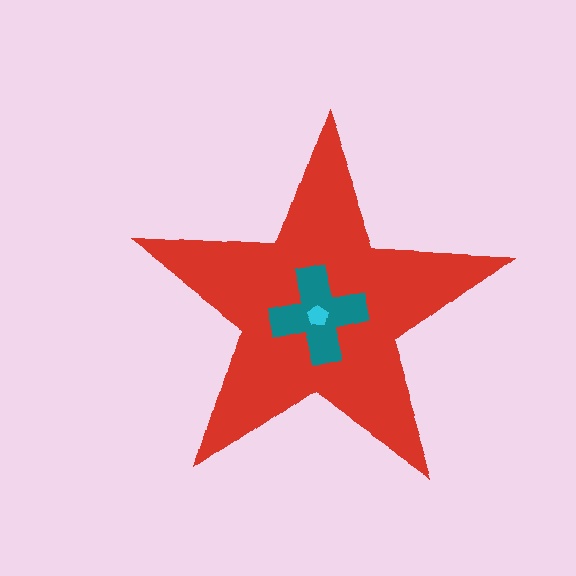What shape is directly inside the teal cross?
The cyan pentagon.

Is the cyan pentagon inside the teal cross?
Yes.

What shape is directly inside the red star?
The teal cross.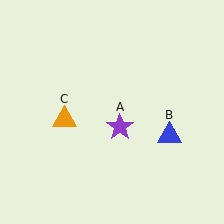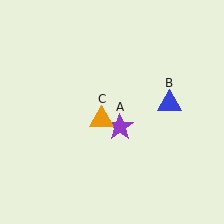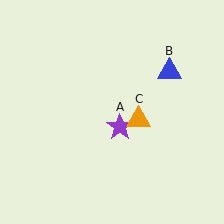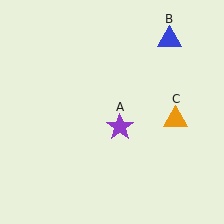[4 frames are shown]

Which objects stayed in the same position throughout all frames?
Purple star (object A) remained stationary.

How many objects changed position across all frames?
2 objects changed position: blue triangle (object B), orange triangle (object C).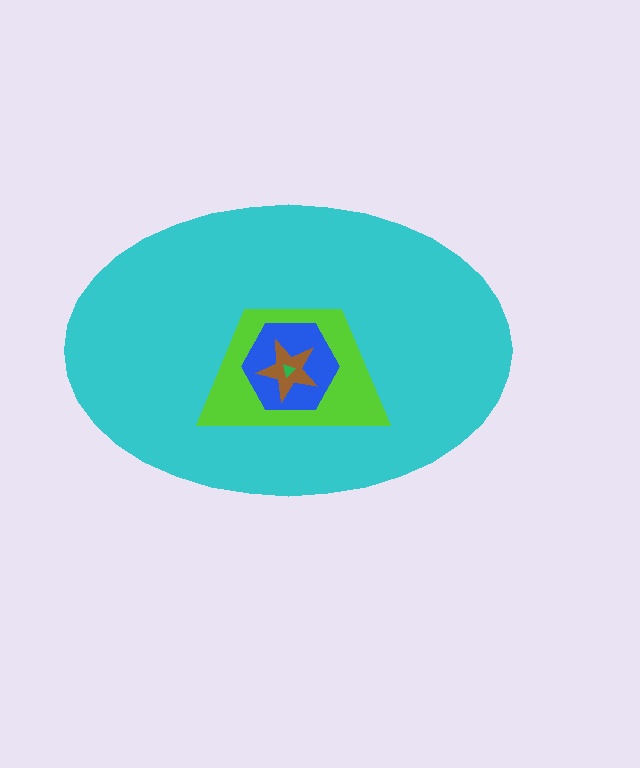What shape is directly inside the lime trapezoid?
The blue hexagon.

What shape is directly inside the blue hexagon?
The brown star.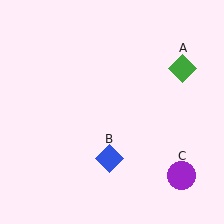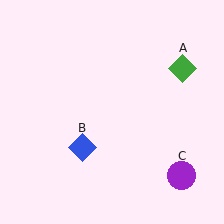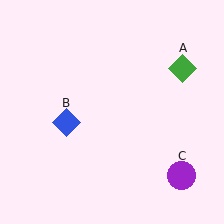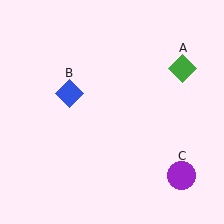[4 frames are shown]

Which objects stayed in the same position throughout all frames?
Green diamond (object A) and purple circle (object C) remained stationary.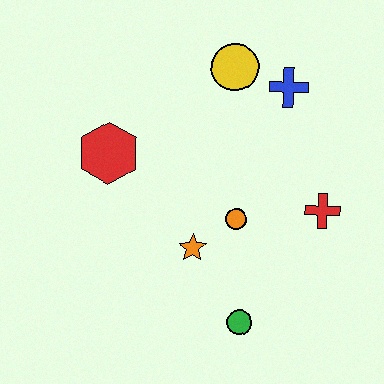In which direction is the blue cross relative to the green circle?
The blue cross is above the green circle.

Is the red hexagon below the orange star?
No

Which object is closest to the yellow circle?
The blue cross is closest to the yellow circle.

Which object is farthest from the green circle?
The yellow circle is farthest from the green circle.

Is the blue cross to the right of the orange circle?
Yes